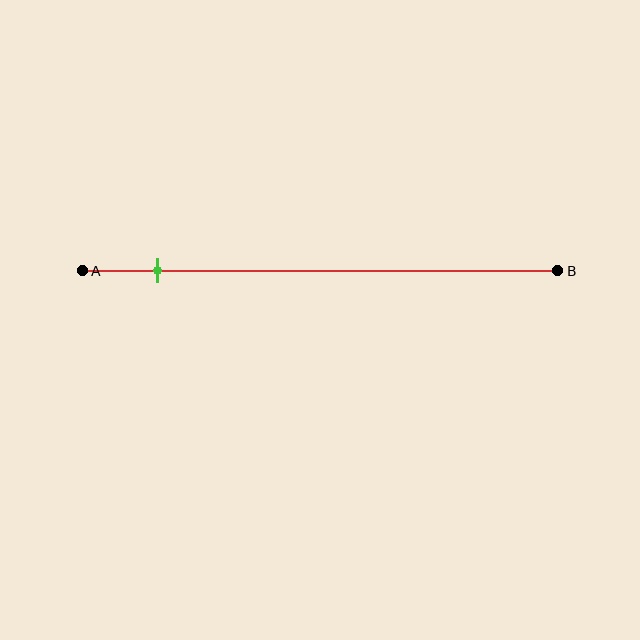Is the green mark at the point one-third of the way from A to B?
No, the mark is at about 15% from A, not at the 33% one-third point.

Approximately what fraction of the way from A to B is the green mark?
The green mark is approximately 15% of the way from A to B.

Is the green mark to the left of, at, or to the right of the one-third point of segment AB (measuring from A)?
The green mark is to the left of the one-third point of segment AB.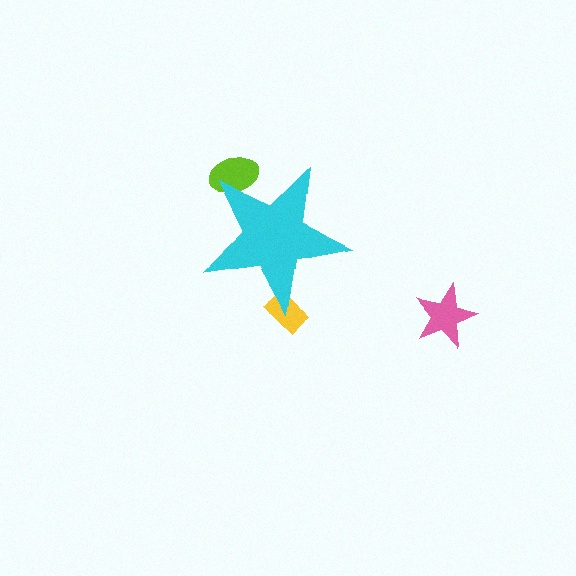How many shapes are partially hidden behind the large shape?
2 shapes are partially hidden.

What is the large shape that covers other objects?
A cyan star.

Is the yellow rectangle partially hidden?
Yes, the yellow rectangle is partially hidden behind the cyan star.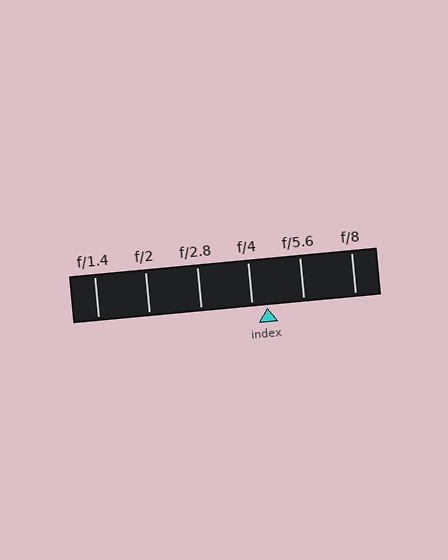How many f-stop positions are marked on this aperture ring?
There are 6 f-stop positions marked.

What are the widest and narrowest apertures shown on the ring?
The widest aperture shown is f/1.4 and the narrowest is f/8.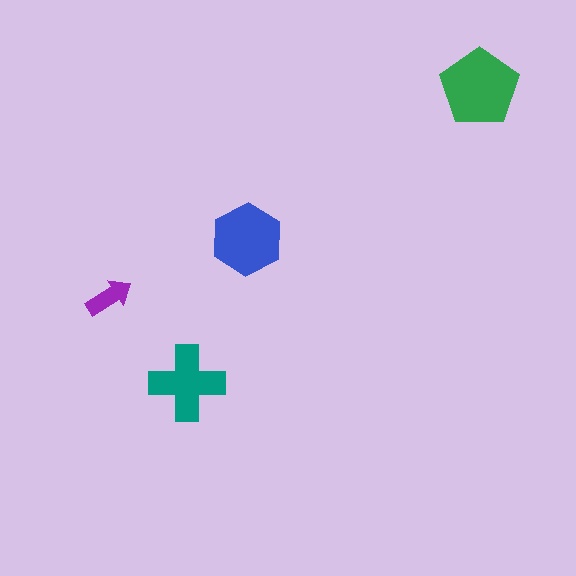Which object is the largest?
The green pentagon.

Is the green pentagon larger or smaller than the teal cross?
Larger.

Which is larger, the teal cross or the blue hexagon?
The blue hexagon.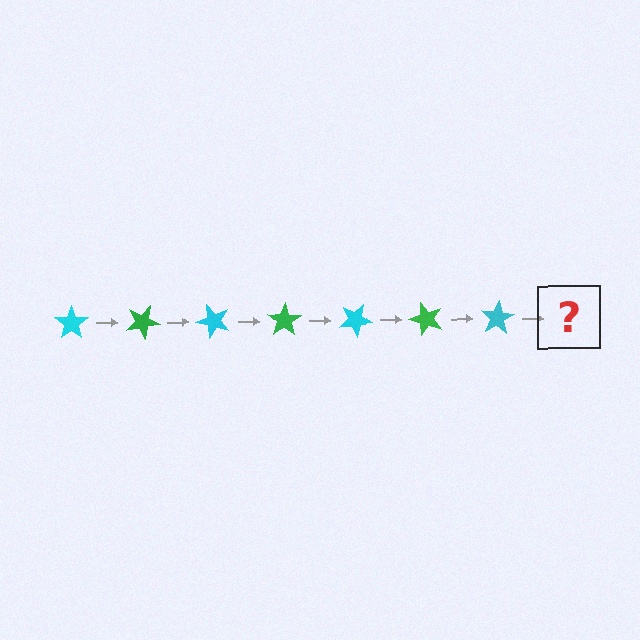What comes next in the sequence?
The next element should be a green star, rotated 175 degrees from the start.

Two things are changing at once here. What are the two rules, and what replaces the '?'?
The two rules are that it rotates 25 degrees each step and the color cycles through cyan and green. The '?' should be a green star, rotated 175 degrees from the start.